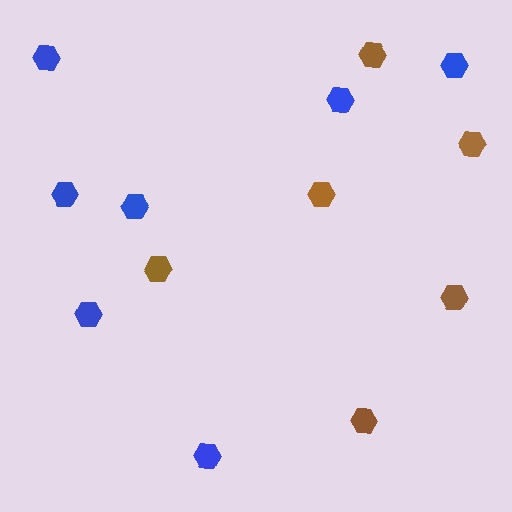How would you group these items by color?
There are 2 groups: one group of brown hexagons (6) and one group of blue hexagons (7).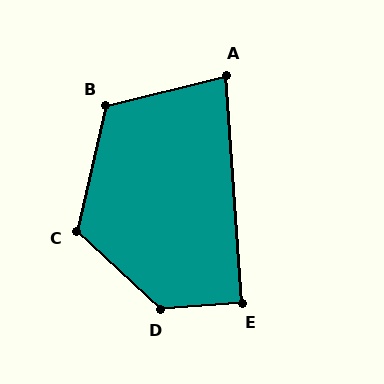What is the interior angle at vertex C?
Approximately 120 degrees (obtuse).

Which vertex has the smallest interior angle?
A, at approximately 80 degrees.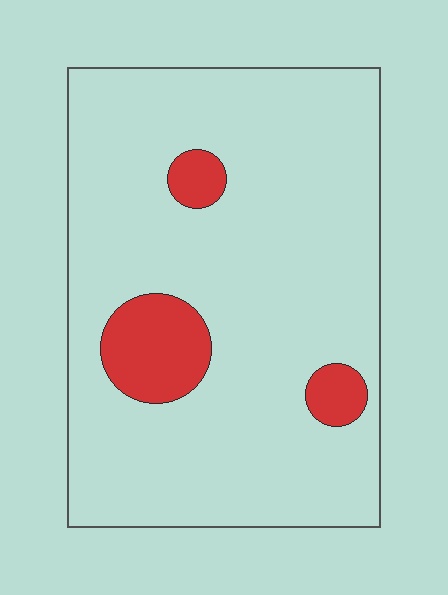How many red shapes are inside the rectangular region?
3.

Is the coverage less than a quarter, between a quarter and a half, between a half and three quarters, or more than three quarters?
Less than a quarter.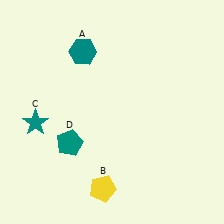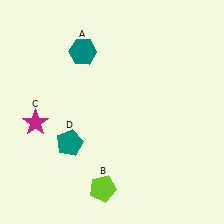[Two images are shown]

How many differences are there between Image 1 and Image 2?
There are 2 differences between the two images.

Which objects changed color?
B changed from yellow to lime. C changed from teal to magenta.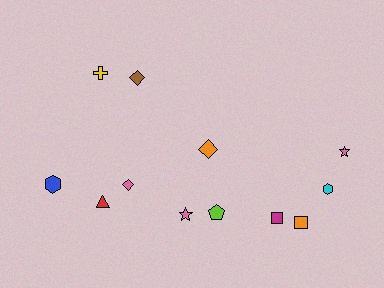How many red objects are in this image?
There is 1 red object.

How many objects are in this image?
There are 12 objects.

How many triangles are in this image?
There is 1 triangle.